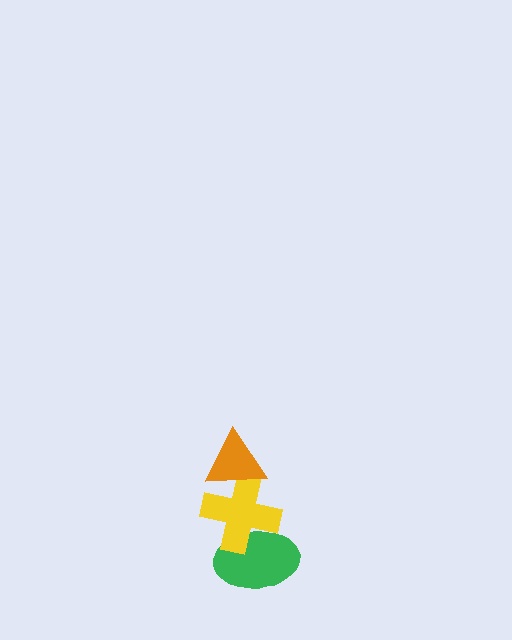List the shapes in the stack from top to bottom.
From top to bottom: the orange triangle, the yellow cross, the green ellipse.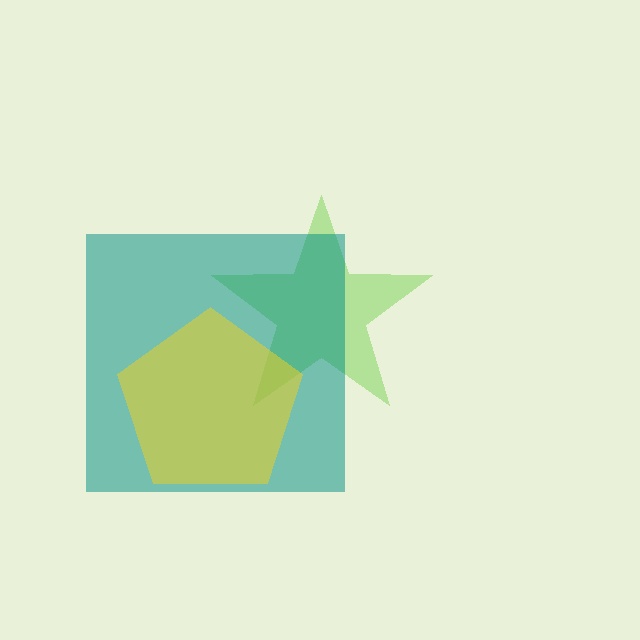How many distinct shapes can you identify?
There are 3 distinct shapes: a lime star, a teal square, a yellow pentagon.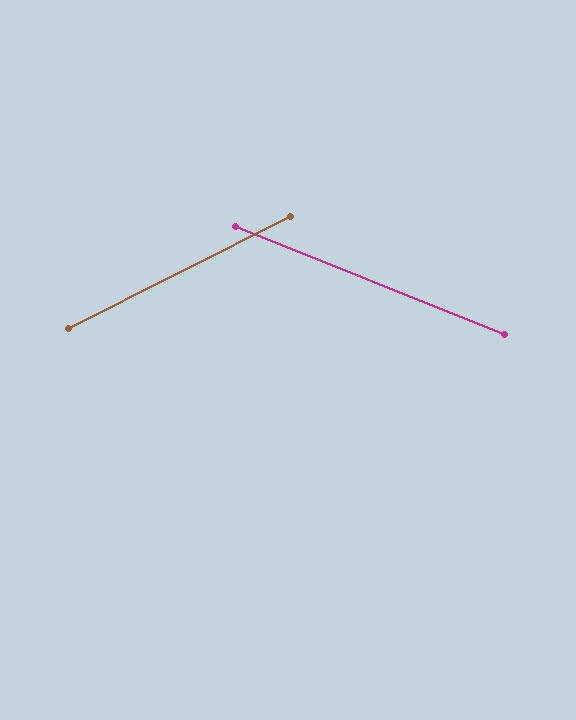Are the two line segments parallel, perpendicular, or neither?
Neither parallel nor perpendicular — they differ by about 49°.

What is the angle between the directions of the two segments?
Approximately 49 degrees.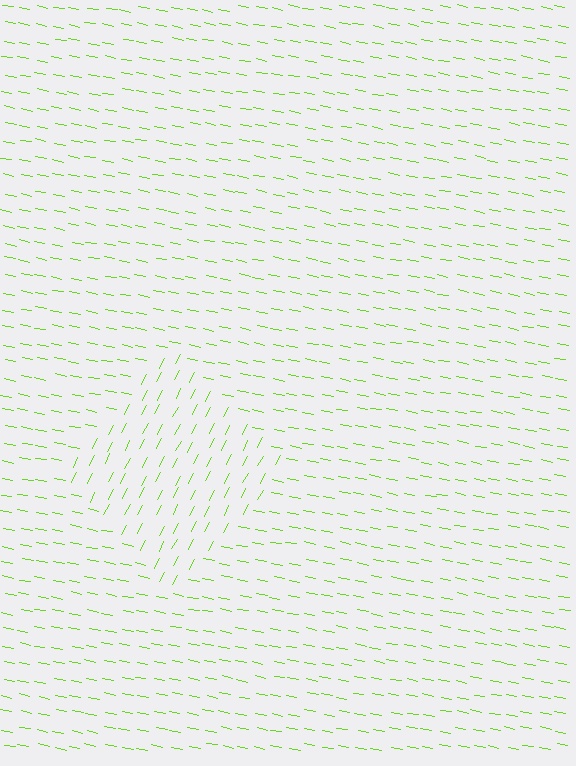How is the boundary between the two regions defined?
The boundary is defined purely by a change in line orientation (approximately 74 degrees difference). All lines are the same color and thickness.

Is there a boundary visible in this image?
Yes, there is a texture boundary formed by a change in line orientation.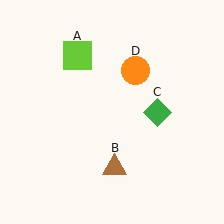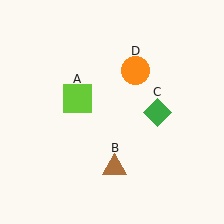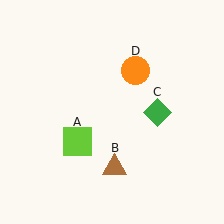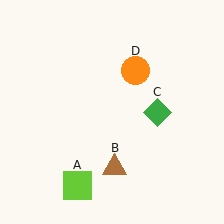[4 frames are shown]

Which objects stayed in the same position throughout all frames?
Brown triangle (object B) and green diamond (object C) and orange circle (object D) remained stationary.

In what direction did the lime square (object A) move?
The lime square (object A) moved down.